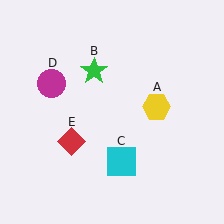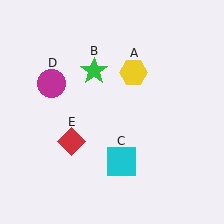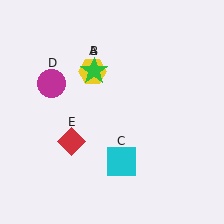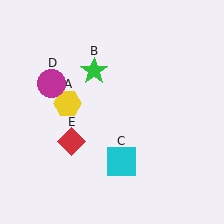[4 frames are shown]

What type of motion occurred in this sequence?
The yellow hexagon (object A) rotated counterclockwise around the center of the scene.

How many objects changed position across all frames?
1 object changed position: yellow hexagon (object A).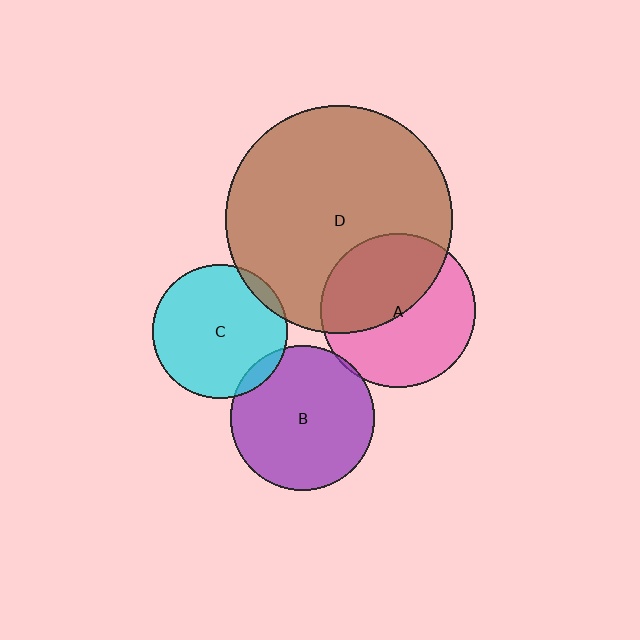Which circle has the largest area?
Circle D (brown).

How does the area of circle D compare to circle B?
Approximately 2.5 times.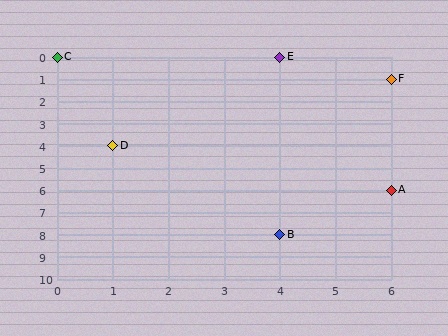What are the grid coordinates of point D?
Point D is at grid coordinates (1, 4).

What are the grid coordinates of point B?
Point B is at grid coordinates (4, 8).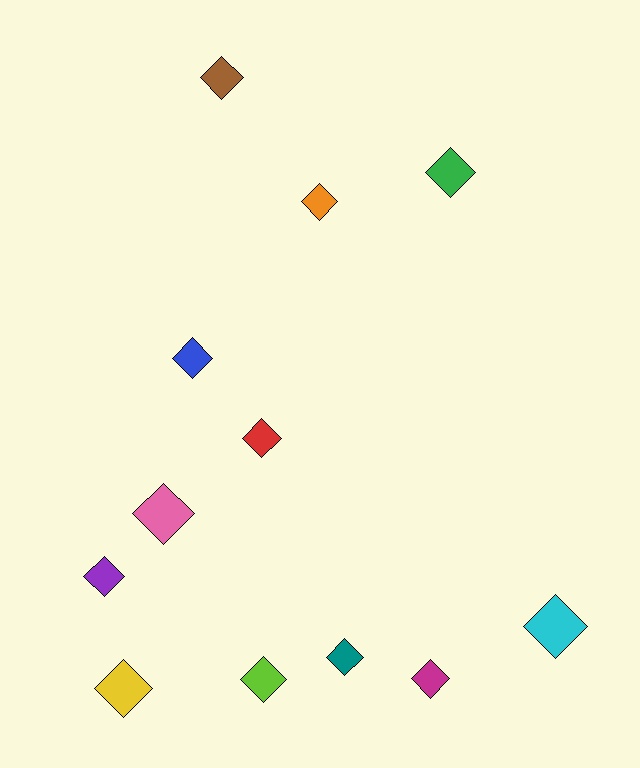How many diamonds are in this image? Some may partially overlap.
There are 12 diamonds.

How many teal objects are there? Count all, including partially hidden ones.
There is 1 teal object.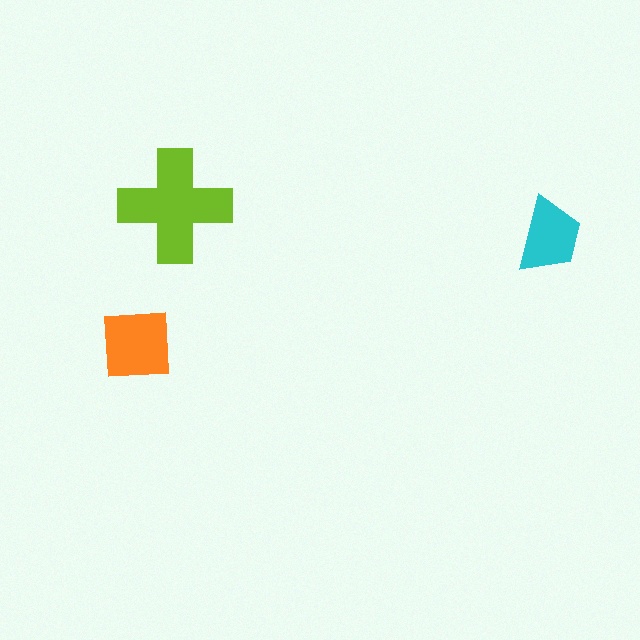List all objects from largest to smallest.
The lime cross, the orange square, the cyan trapezoid.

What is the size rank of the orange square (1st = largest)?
2nd.